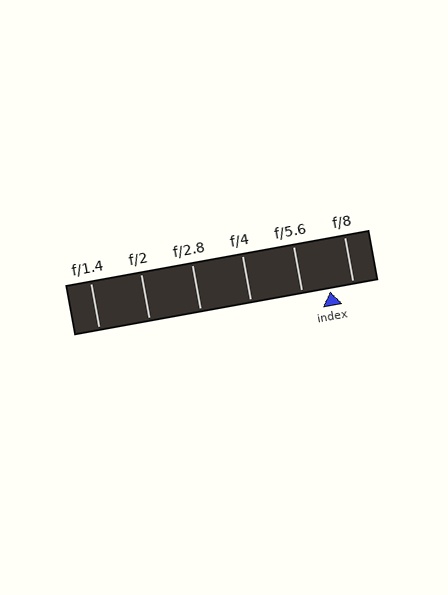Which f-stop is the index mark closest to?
The index mark is closest to f/8.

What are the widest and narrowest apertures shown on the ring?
The widest aperture shown is f/1.4 and the narrowest is f/8.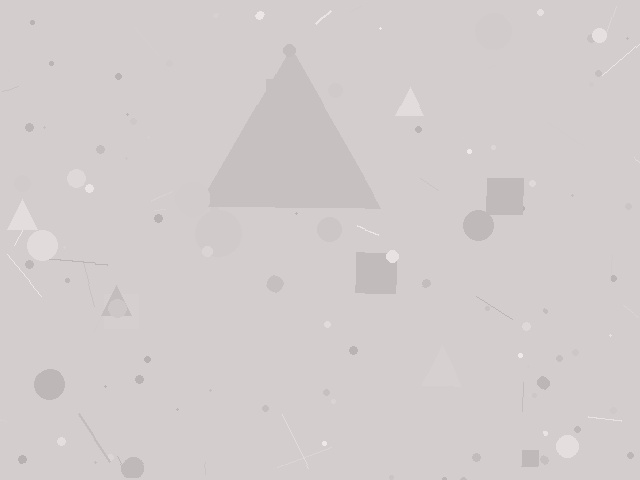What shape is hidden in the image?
A triangle is hidden in the image.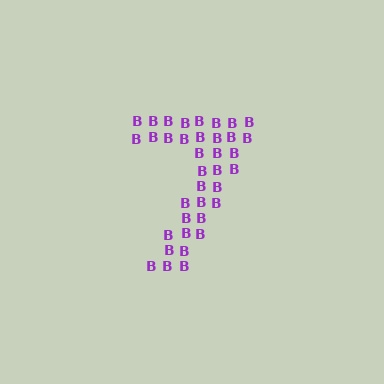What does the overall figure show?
The overall figure shows the digit 7.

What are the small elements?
The small elements are letter B's.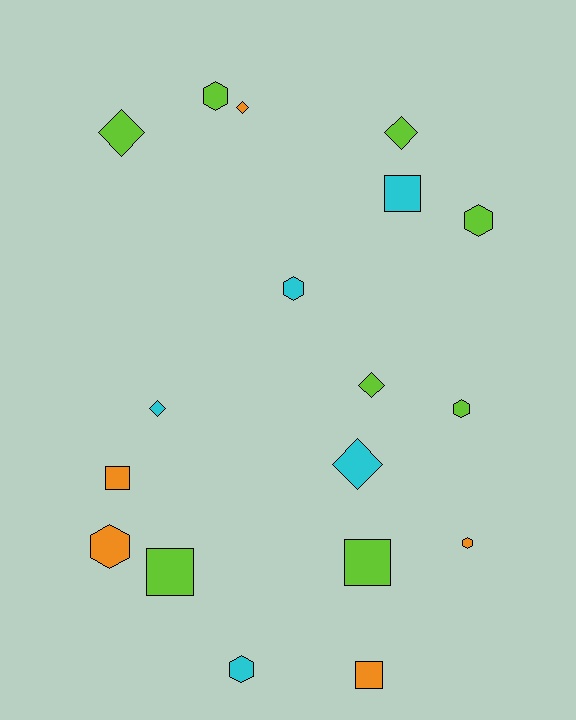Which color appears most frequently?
Lime, with 8 objects.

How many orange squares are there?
There are 2 orange squares.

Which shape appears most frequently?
Hexagon, with 7 objects.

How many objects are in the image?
There are 18 objects.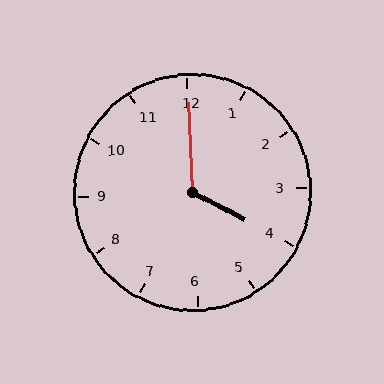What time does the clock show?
4:00.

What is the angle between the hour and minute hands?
Approximately 120 degrees.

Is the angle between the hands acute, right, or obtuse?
It is obtuse.